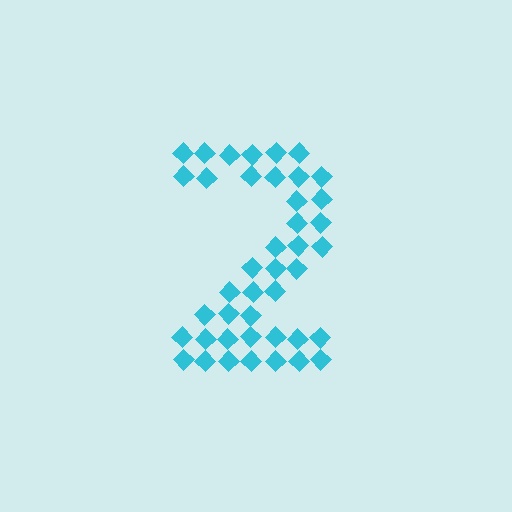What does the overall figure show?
The overall figure shows the digit 2.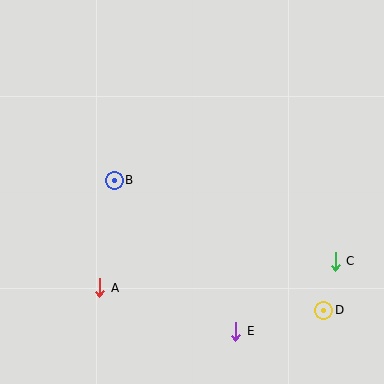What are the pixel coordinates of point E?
Point E is at (236, 331).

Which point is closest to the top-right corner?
Point C is closest to the top-right corner.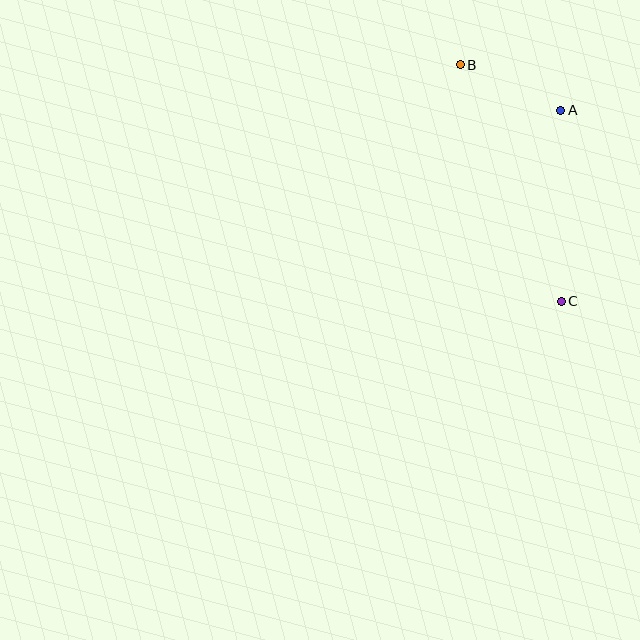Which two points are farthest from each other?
Points B and C are farthest from each other.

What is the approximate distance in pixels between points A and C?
The distance between A and C is approximately 191 pixels.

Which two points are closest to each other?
Points A and B are closest to each other.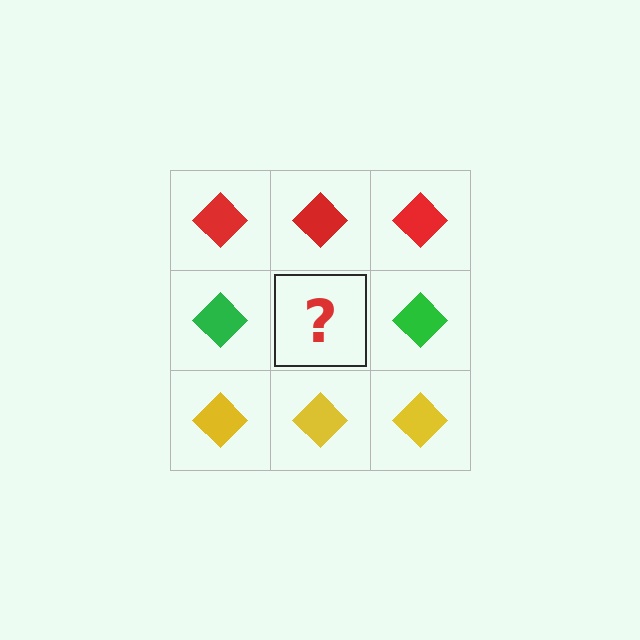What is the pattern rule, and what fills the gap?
The rule is that each row has a consistent color. The gap should be filled with a green diamond.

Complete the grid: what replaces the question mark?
The question mark should be replaced with a green diamond.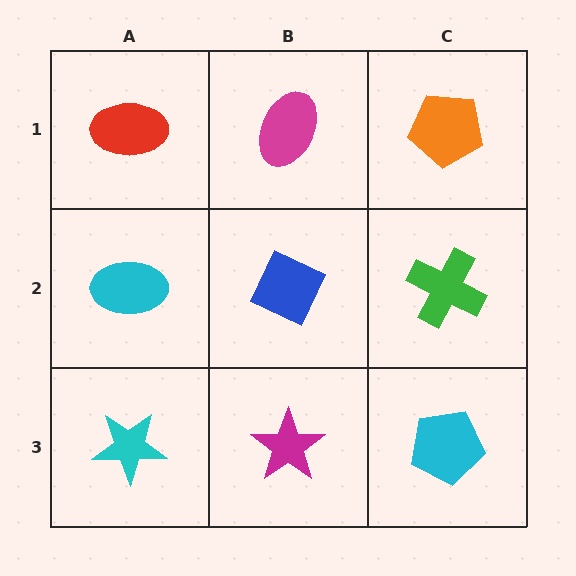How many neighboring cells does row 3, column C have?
2.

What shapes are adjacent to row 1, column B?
A blue diamond (row 2, column B), a red ellipse (row 1, column A), an orange pentagon (row 1, column C).